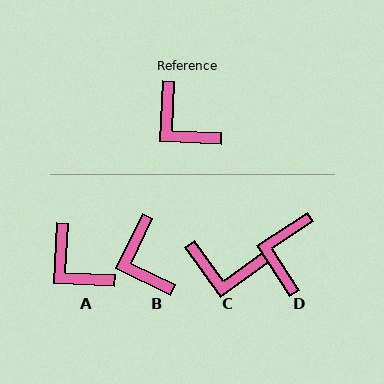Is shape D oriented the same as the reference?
No, it is off by about 54 degrees.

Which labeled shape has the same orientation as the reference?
A.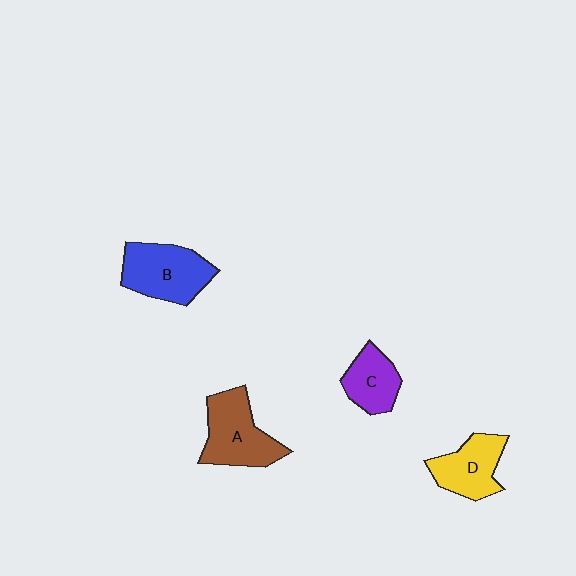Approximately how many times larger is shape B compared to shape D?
Approximately 1.3 times.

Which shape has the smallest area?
Shape C (purple).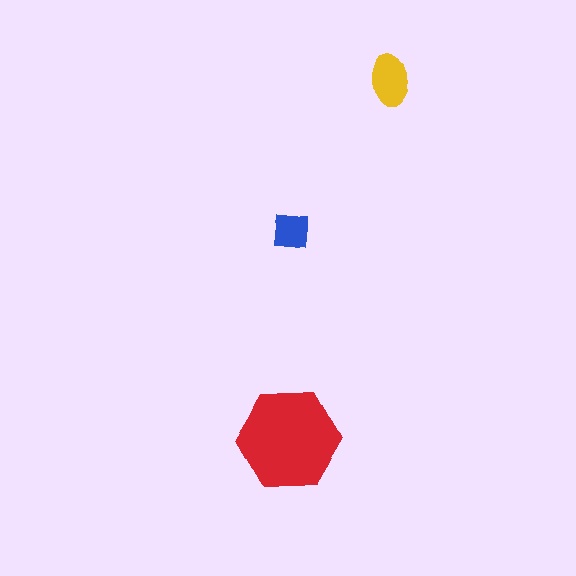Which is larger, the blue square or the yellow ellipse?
The yellow ellipse.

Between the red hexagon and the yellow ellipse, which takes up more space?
The red hexagon.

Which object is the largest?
The red hexagon.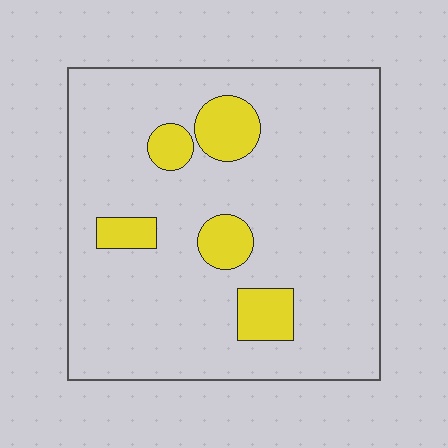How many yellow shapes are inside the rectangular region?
5.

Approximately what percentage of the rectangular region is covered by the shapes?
Approximately 15%.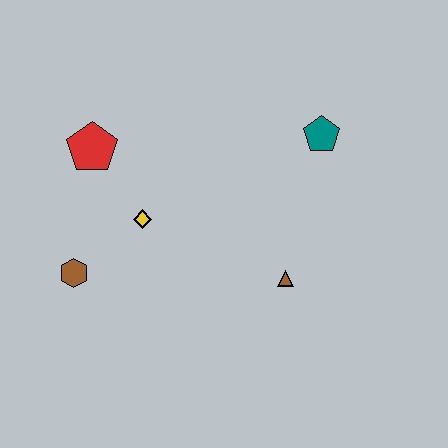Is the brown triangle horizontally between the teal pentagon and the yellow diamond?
Yes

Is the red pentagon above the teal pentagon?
No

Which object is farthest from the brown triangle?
The red pentagon is farthest from the brown triangle.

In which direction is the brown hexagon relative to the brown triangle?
The brown hexagon is to the left of the brown triangle.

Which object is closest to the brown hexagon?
The yellow diamond is closest to the brown hexagon.